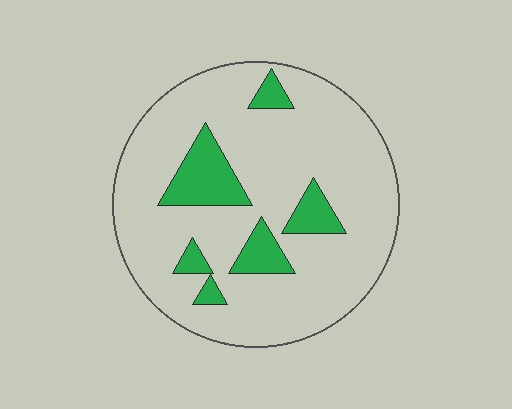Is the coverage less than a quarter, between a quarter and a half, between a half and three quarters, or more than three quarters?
Less than a quarter.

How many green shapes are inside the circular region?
6.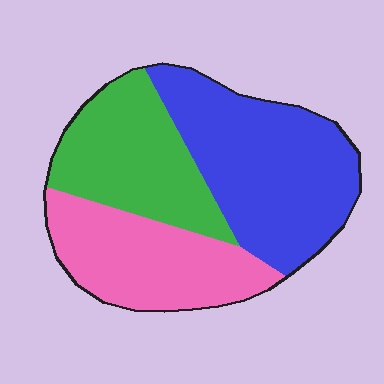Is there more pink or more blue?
Blue.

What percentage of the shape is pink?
Pink covers about 30% of the shape.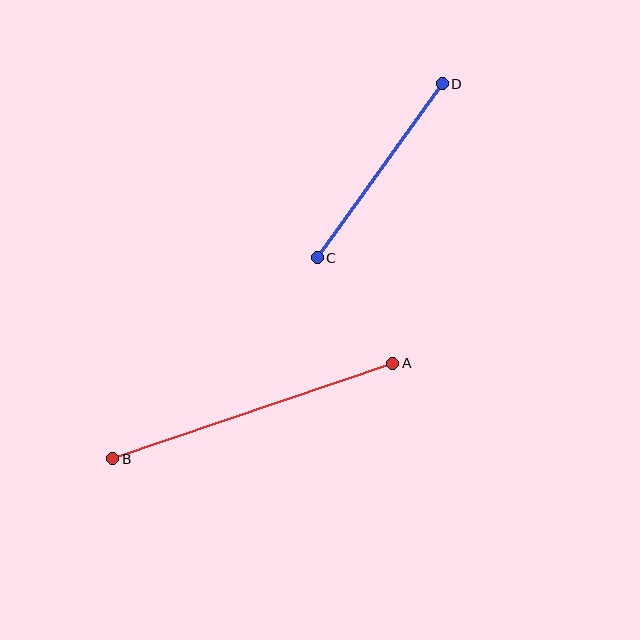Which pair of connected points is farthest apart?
Points A and B are farthest apart.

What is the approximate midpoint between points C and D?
The midpoint is at approximately (380, 171) pixels.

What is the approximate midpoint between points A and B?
The midpoint is at approximately (253, 411) pixels.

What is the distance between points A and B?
The distance is approximately 296 pixels.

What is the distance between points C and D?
The distance is approximately 214 pixels.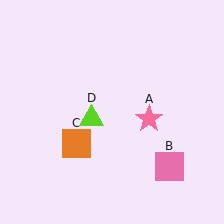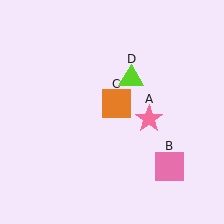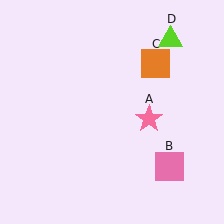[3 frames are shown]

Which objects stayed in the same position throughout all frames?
Pink star (object A) and pink square (object B) remained stationary.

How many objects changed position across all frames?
2 objects changed position: orange square (object C), lime triangle (object D).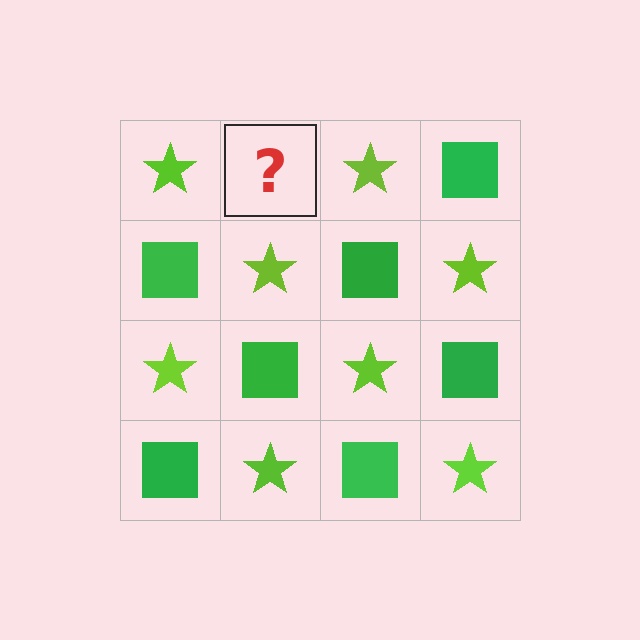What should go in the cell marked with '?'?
The missing cell should contain a green square.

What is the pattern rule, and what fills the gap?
The rule is that it alternates lime star and green square in a checkerboard pattern. The gap should be filled with a green square.